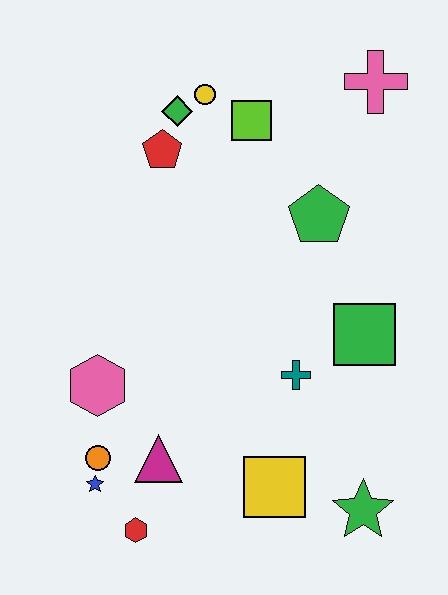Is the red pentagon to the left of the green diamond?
Yes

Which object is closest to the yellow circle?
The green diamond is closest to the yellow circle.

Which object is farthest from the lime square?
The red hexagon is farthest from the lime square.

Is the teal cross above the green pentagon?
No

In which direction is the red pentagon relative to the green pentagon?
The red pentagon is to the left of the green pentagon.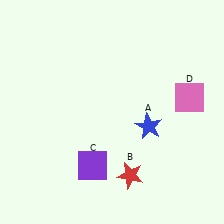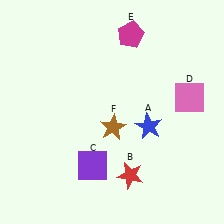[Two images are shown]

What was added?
A magenta pentagon (E), a brown star (F) were added in Image 2.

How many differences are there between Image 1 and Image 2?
There are 2 differences between the two images.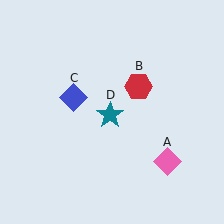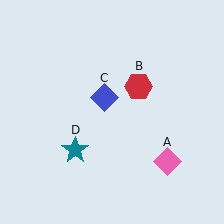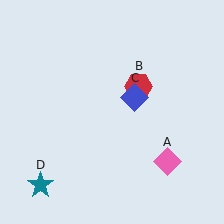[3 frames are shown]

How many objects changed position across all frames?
2 objects changed position: blue diamond (object C), teal star (object D).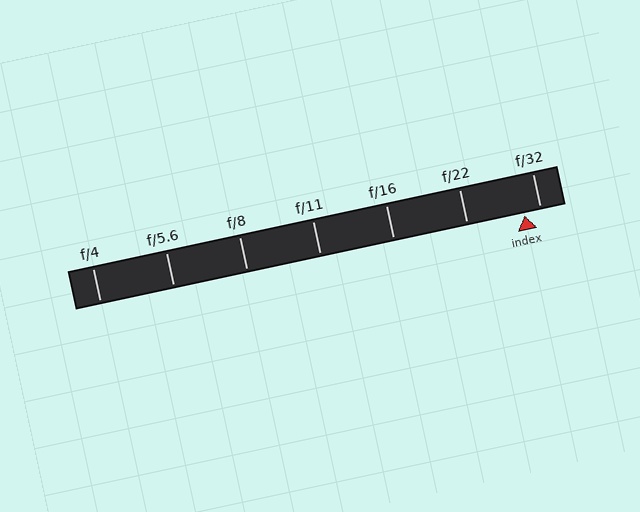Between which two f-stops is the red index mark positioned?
The index mark is between f/22 and f/32.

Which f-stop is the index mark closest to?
The index mark is closest to f/32.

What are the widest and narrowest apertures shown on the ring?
The widest aperture shown is f/4 and the narrowest is f/32.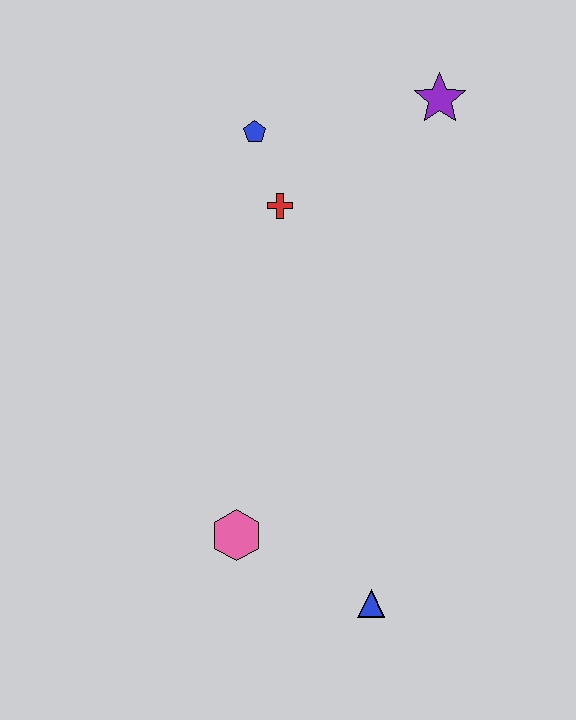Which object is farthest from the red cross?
The blue triangle is farthest from the red cross.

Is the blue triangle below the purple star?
Yes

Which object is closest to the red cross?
The blue pentagon is closest to the red cross.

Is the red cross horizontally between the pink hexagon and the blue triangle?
Yes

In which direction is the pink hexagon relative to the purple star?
The pink hexagon is below the purple star.